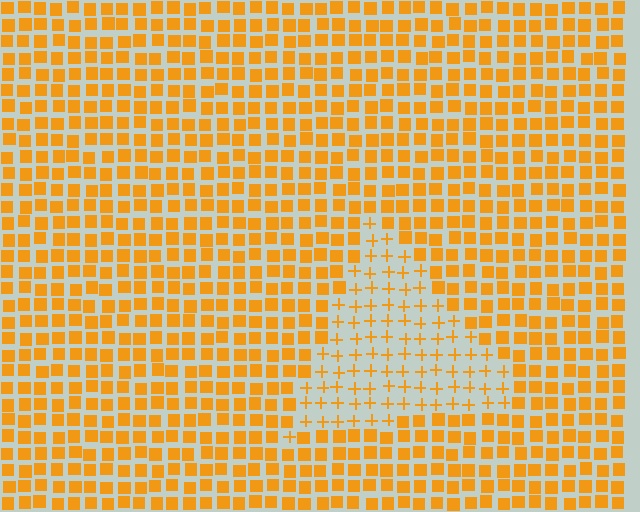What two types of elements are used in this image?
The image uses plus signs inside the triangle region and squares outside it.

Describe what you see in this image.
The image is filled with small orange elements arranged in a uniform grid. A triangle-shaped region contains plus signs, while the surrounding area contains squares. The boundary is defined purely by the change in element shape.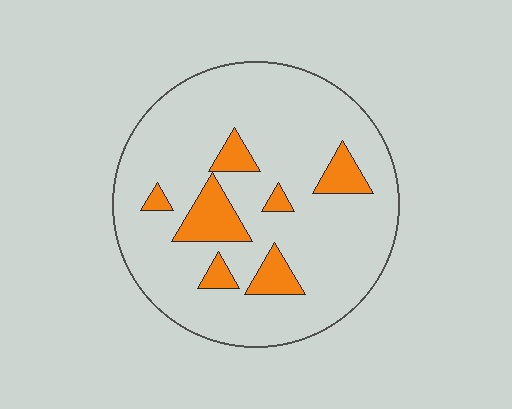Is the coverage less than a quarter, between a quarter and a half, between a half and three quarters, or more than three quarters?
Less than a quarter.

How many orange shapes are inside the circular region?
7.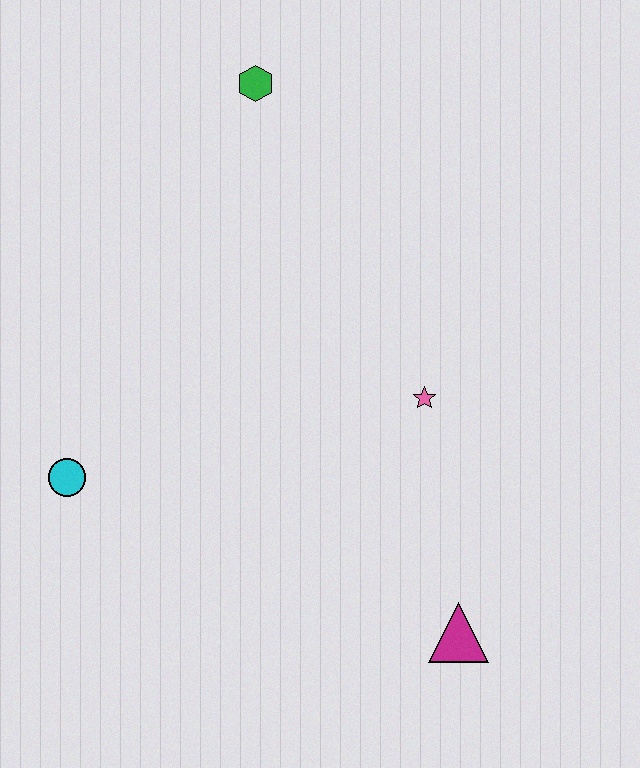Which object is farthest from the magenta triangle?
The green hexagon is farthest from the magenta triangle.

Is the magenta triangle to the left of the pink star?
No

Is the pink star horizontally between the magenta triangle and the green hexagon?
Yes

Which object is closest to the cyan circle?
The pink star is closest to the cyan circle.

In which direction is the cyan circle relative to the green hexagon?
The cyan circle is below the green hexagon.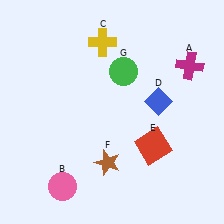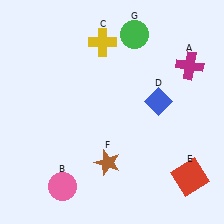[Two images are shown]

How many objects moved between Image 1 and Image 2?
2 objects moved between the two images.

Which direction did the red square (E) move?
The red square (E) moved right.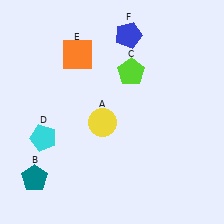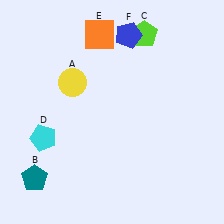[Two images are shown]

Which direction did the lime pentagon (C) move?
The lime pentagon (C) moved up.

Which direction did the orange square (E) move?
The orange square (E) moved right.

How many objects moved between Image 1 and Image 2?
3 objects moved between the two images.